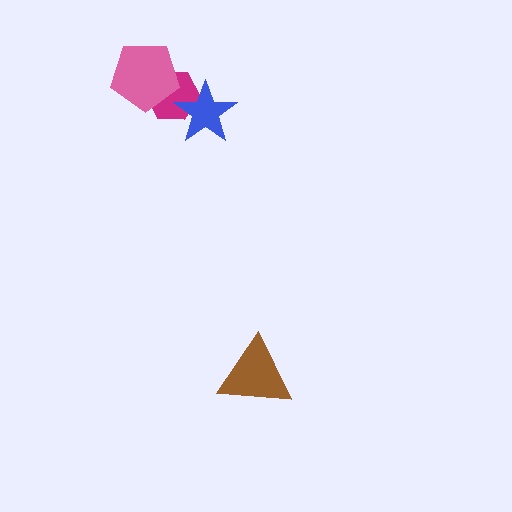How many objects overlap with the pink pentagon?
1 object overlaps with the pink pentagon.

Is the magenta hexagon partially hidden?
Yes, it is partially covered by another shape.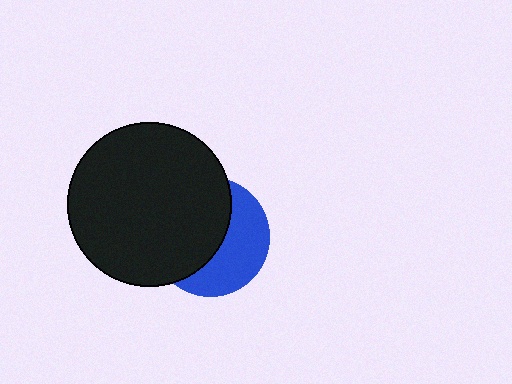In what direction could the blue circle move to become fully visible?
The blue circle could move right. That would shift it out from behind the black circle entirely.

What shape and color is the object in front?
The object in front is a black circle.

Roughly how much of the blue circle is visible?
A small part of it is visible (roughly 44%).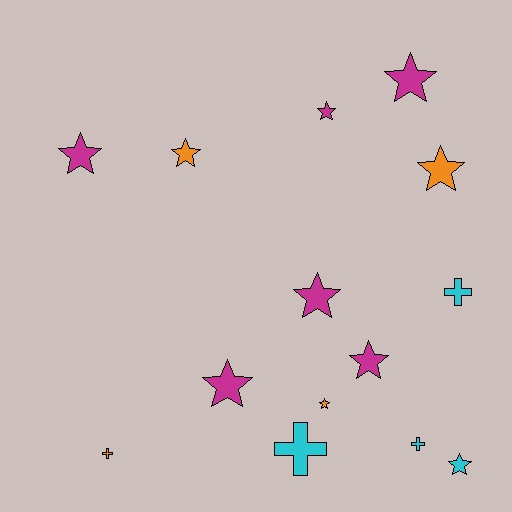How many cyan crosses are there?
There are 3 cyan crosses.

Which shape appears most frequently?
Star, with 10 objects.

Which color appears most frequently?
Magenta, with 6 objects.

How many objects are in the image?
There are 14 objects.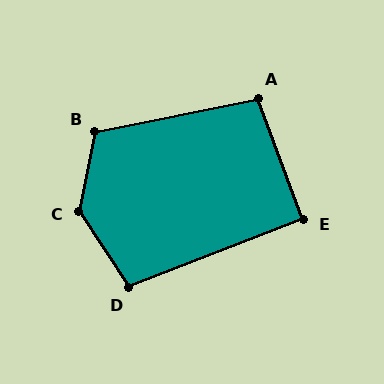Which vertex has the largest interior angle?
C, at approximately 136 degrees.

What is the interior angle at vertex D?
Approximately 102 degrees (obtuse).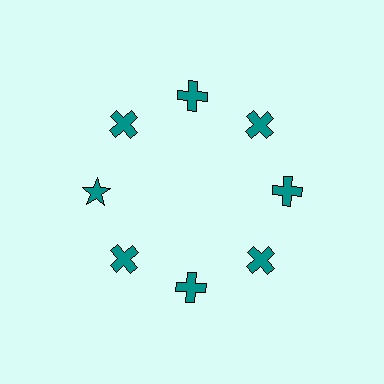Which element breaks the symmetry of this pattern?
The teal star at roughly the 9 o'clock position breaks the symmetry. All other shapes are teal crosses.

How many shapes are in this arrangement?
There are 8 shapes arranged in a ring pattern.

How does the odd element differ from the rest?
It has a different shape: star instead of cross.